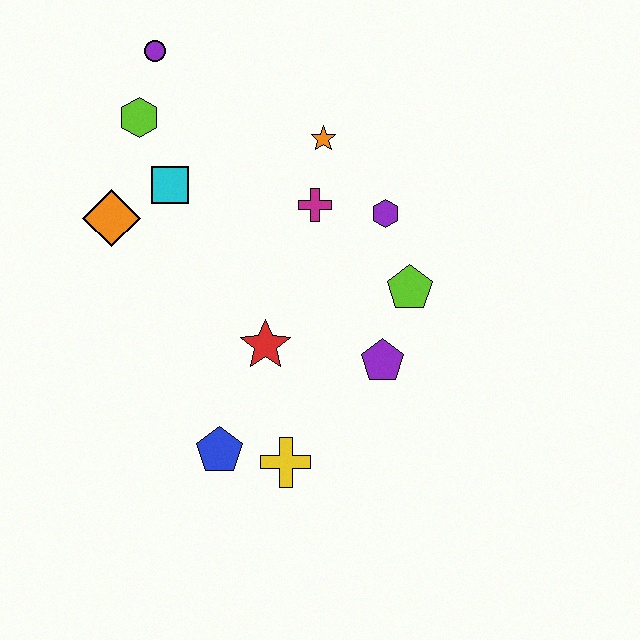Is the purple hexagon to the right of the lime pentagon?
No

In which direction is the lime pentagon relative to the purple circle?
The lime pentagon is to the right of the purple circle.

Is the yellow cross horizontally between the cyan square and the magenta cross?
Yes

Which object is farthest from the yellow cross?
The purple circle is farthest from the yellow cross.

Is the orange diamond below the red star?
No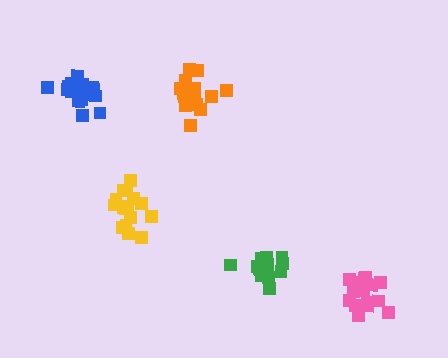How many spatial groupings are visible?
There are 5 spatial groupings.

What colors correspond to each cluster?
The clusters are colored: yellow, blue, green, orange, pink.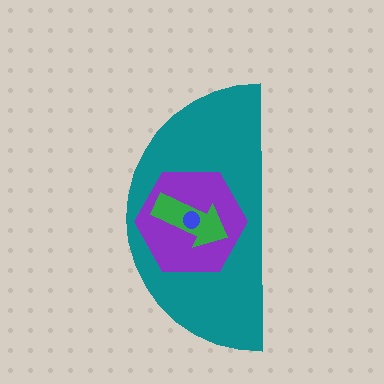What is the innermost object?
The blue circle.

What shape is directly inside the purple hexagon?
The green arrow.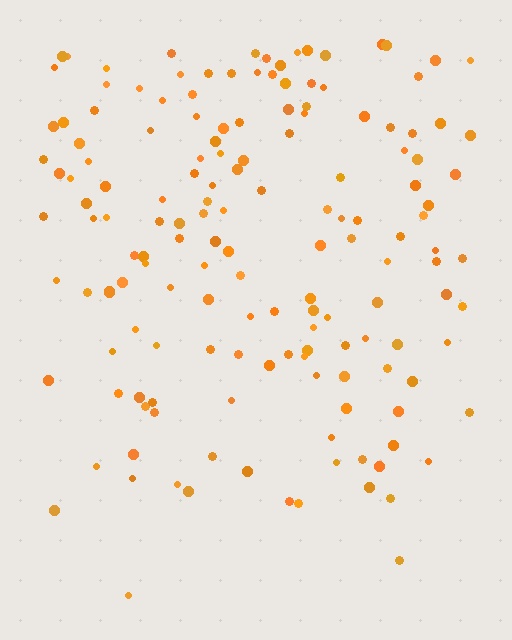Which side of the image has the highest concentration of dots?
The top.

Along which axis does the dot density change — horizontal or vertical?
Vertical.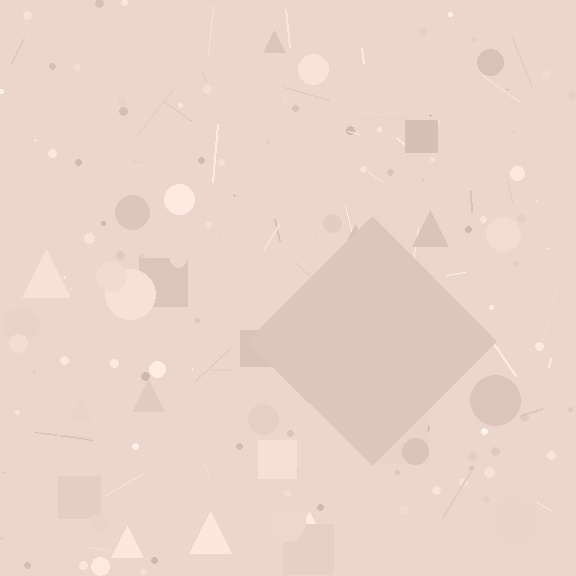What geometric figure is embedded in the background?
A diamond is embedded in the background.